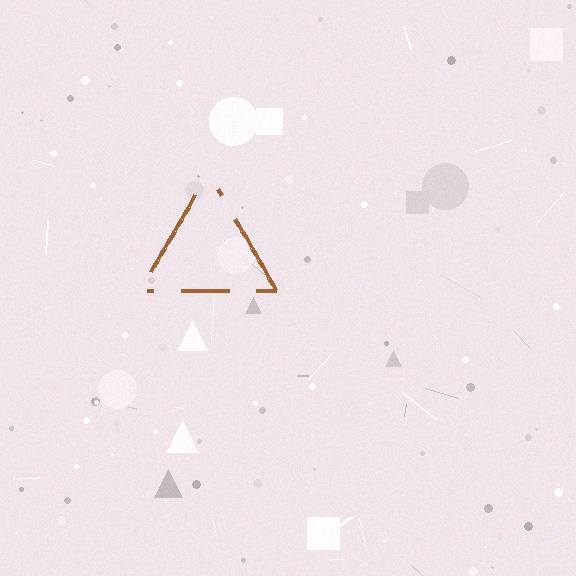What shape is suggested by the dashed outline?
The dashed outline suggests a triangle.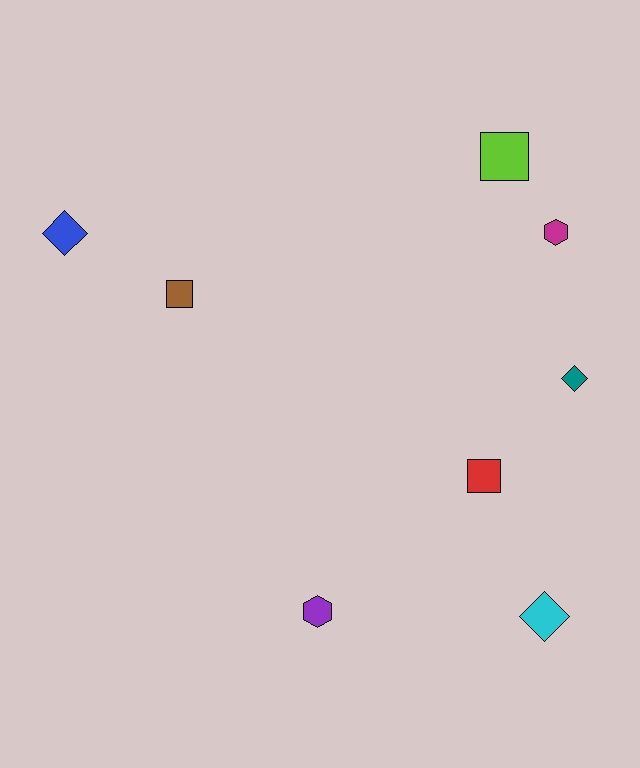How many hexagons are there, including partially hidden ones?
There are 2 hexagons.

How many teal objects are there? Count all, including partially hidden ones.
There is 1 teal object.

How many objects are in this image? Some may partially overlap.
There are 8 objects.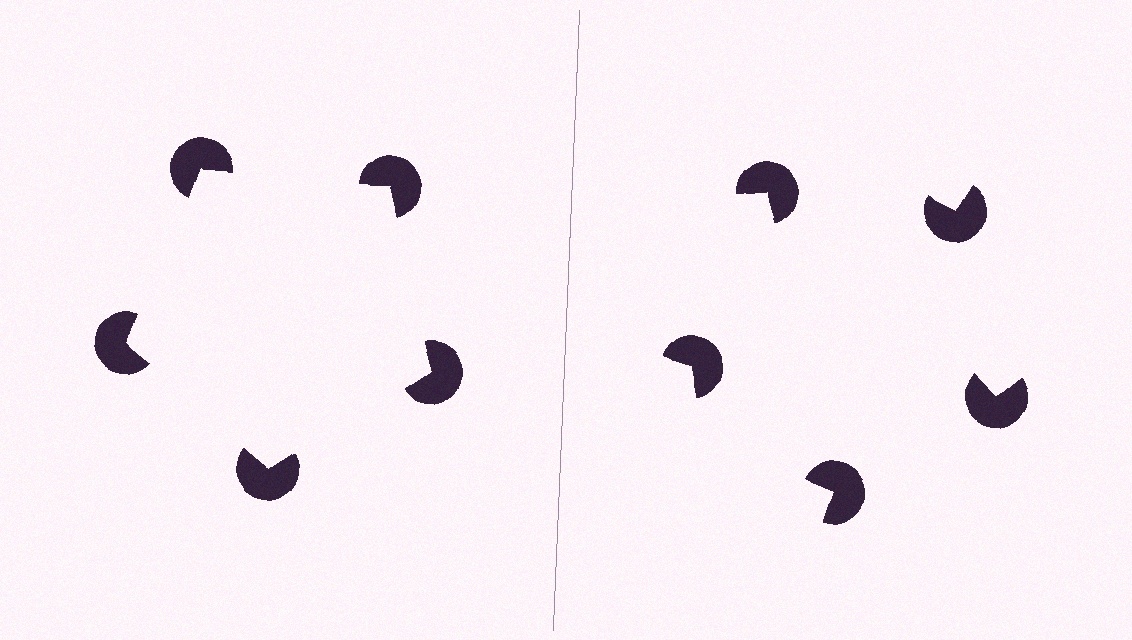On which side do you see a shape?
An illusory pentagon appears on the left side. On the right side the wedge cuts are rotated, so no coherent shape forms.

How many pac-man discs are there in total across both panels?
10 — 5 on each side.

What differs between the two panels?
The pac-man discs are positioned identically on both sides; only the wedge orientations differ. On the left they align to a pentagon; on the right they are misaligned.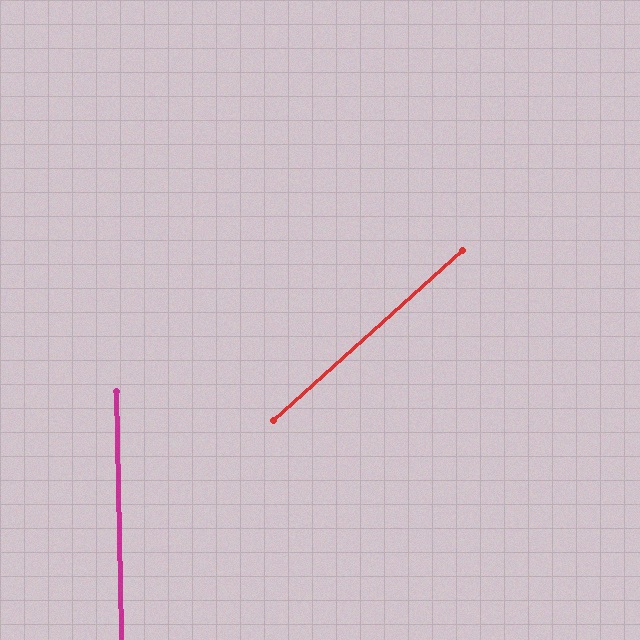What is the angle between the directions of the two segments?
Approximately 49 degrees.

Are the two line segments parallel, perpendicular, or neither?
Neither parallel nor perpendicular — they differ by about 49°.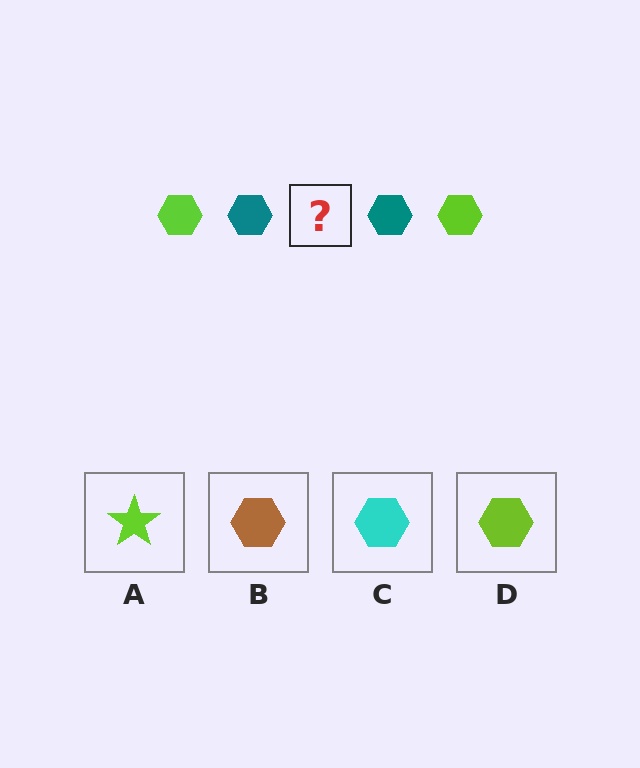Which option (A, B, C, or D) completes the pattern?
D.